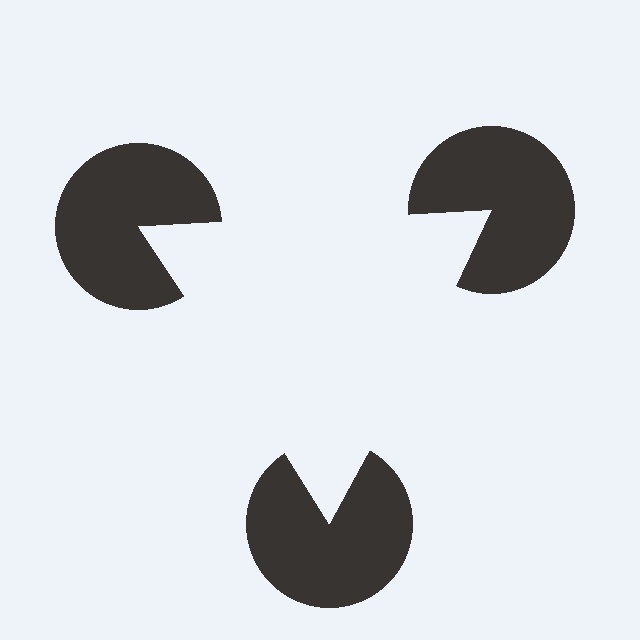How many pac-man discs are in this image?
There are 3 — one at each vertex of the illusory triangle.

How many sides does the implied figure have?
3 sides.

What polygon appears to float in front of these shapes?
An illusory triangle — its edges are inferred from the aligned wedge cuts in the pac-man discs, not physically drawn.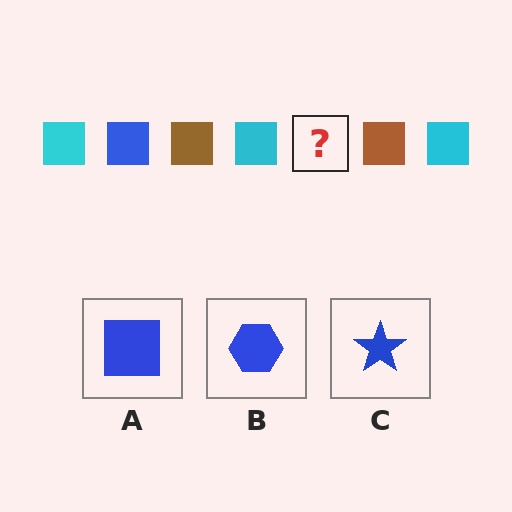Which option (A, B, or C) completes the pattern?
A.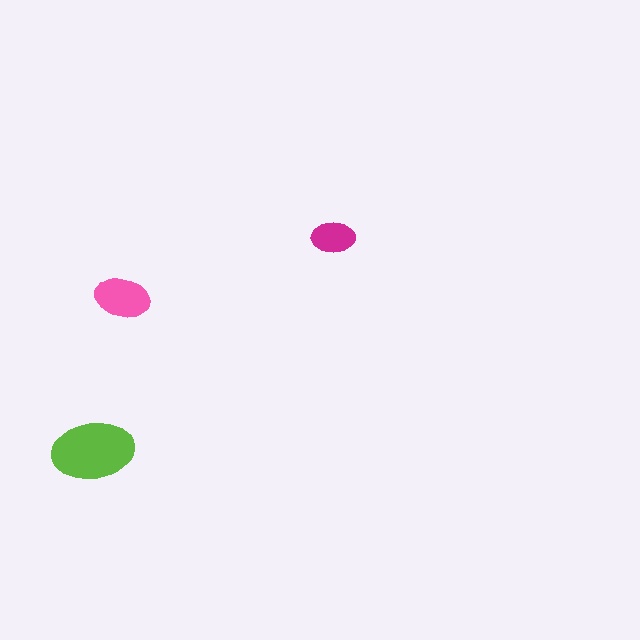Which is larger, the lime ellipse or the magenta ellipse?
The lime one.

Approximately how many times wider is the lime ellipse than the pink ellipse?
About 1.5 times wider.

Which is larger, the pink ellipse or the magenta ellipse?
The pink one.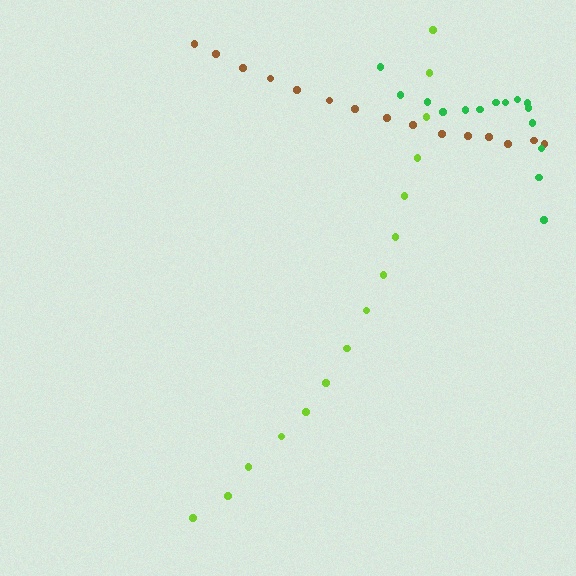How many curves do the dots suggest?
There are 3 distinct paths.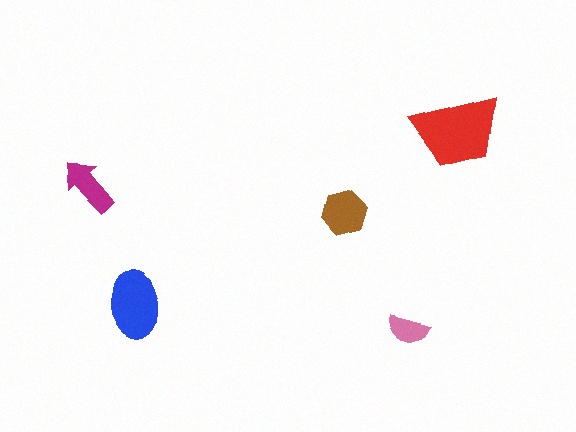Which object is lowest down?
The pink semicircle is bottommost.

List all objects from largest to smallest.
The red trapezoid, the blue ellipse, the brown hexagon, the magenta arrow, the pink semicircle.